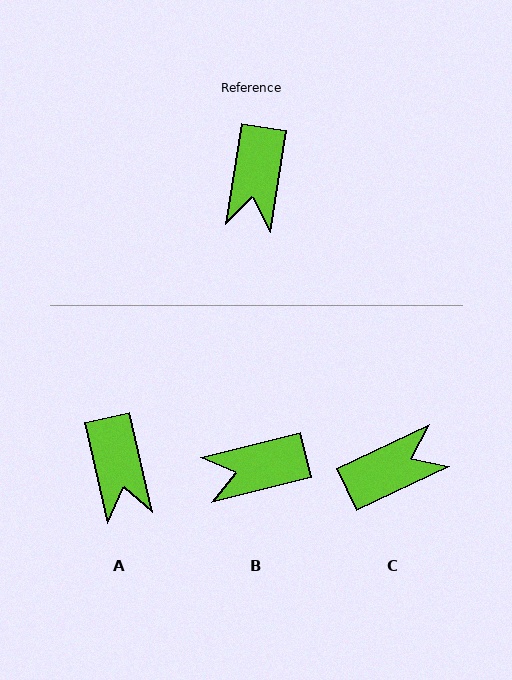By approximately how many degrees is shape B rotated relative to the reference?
Approximately 67 degrees clockwise.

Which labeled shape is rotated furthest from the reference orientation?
C, about 124 degrees away.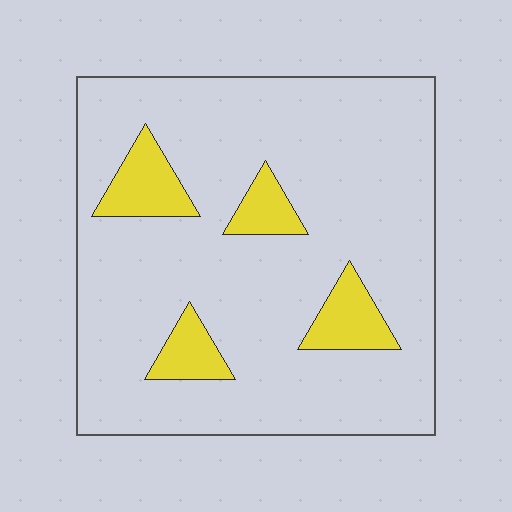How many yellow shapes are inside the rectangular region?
4.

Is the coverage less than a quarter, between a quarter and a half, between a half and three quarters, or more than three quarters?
Less than a quarter.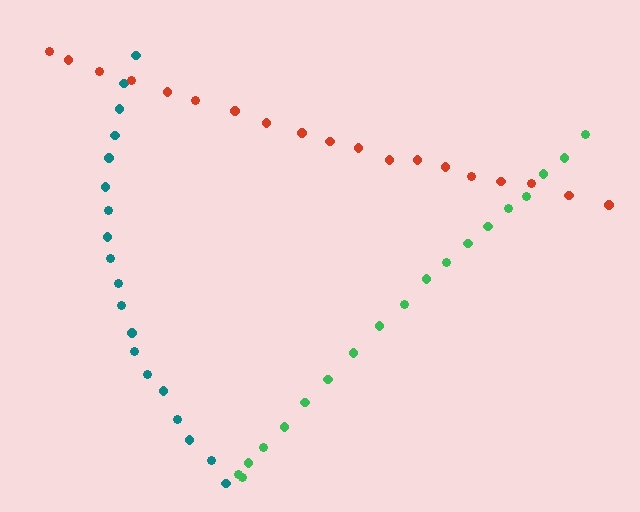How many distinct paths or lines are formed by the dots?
There are 3 distinct paths.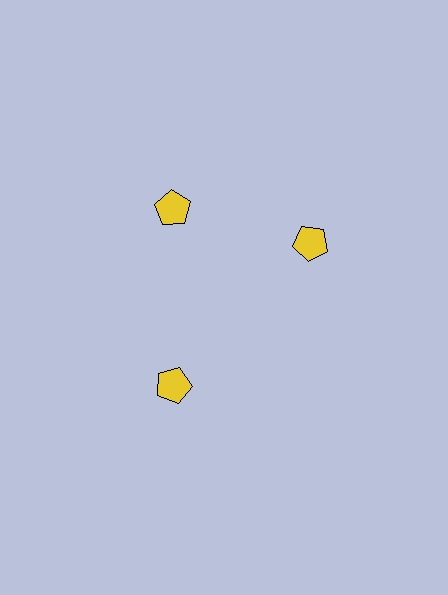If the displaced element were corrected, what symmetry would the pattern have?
It would have 3-fold rotational symmetry — the pattern would map onto itself every 120 degrees.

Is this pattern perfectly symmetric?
No. The 3 yellow pentagons are arranged in a ring, but one element near the 3 o'clock position is rotated out of alignment along the ring, breaking the 3-fold rotational symmetry.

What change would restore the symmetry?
The symmetry would be restored by rotating it back into even spacing with its neighbors so that all 3 pentagons sit at equal angles and equal distance from the center.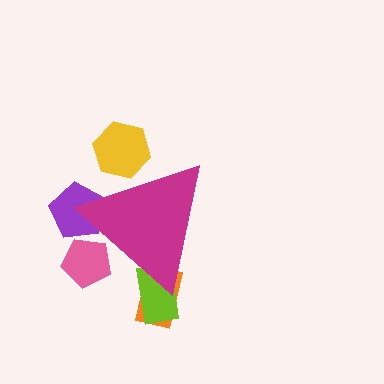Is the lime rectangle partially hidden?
Yes, the lime rectangle is partially hidden behind the magenta triangle.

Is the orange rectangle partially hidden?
Yes, the orange rectangle is partially hidden behind the magenta triangle.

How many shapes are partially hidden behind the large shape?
5 shapes are partially hidden.